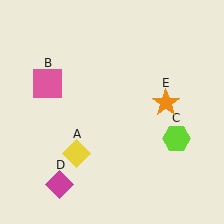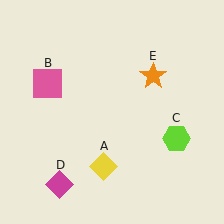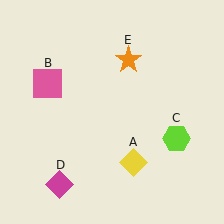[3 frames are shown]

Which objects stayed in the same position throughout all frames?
Pink square (object B) and lime hexagon (object C) and magenta diamond (object D) remained stationary.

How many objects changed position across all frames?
2 objects changed position: yellow diamond (object A), orange star (object E).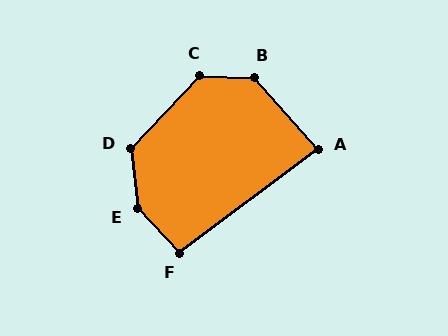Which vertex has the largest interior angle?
E, at approximately 143 degrees.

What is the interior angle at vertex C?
Approximately 132 degrees (obtuse).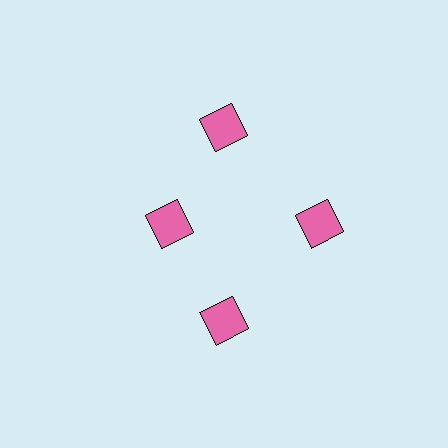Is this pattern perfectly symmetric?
No. The 4 pink squares are arranged in a ring, but one element near the 9 o'clock position is pulled inward toward the center, breaking the 4-fold rotational symmetry.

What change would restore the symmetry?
The symmetry would be restored by moving it outward, back onto the ring so that all 4 squares sit at equal angles and equal distance from the center.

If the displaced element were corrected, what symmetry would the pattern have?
It would have 4-fold rotational symmetry — the pattern would map onto itself every 90 degrees.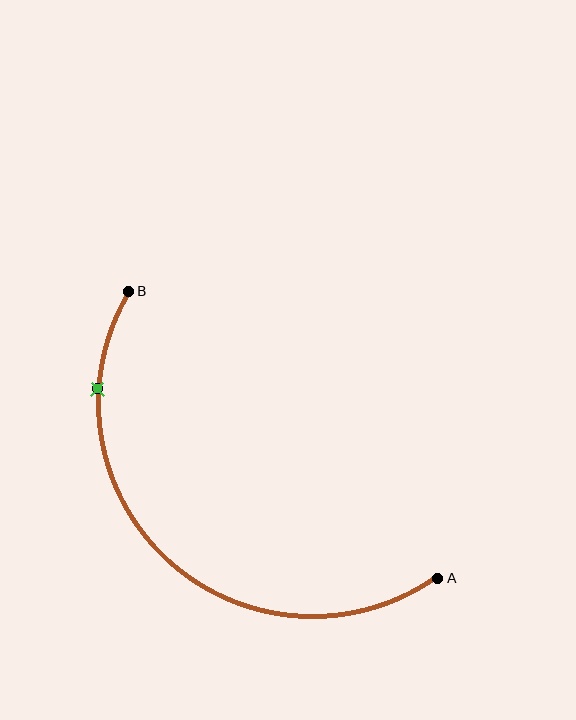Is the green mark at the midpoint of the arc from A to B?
No. The green mark lies on the arc but is closer to endpoint B. The arc midpoint would be at the point on the curve equidistant along the arc from both A and B.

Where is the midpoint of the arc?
The arc midpoint is the point on the curve farthest from the straight line joining A and B. It sits below and to the left of that line.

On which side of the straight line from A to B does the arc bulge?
The arc bulges below and to the left of the straight line connecting A and B.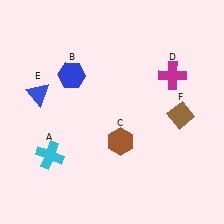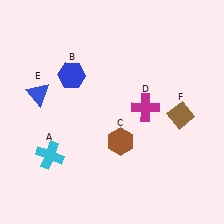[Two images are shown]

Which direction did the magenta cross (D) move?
The magenta cross (D) moved down.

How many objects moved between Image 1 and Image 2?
1 object moved between the two images.